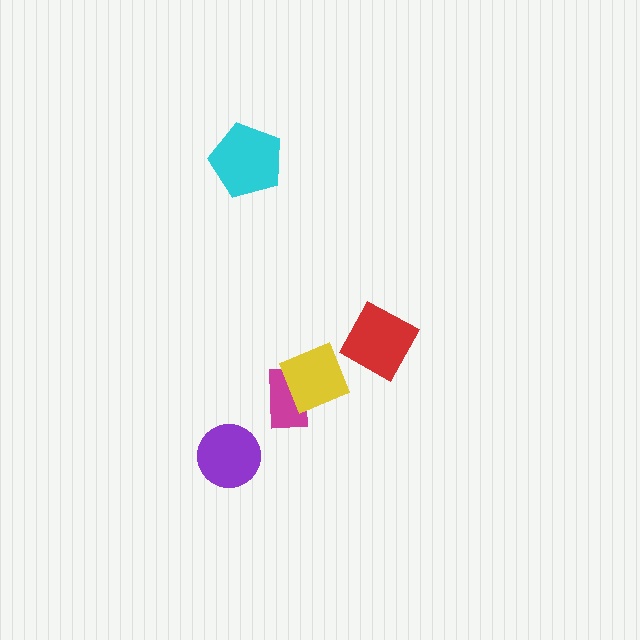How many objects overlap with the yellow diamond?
1 object overlaps with the yellow diamond.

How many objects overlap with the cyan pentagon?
0 objects overlap with the cyan pentagon.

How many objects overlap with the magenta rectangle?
1 object overlaps with the magenta rectangle.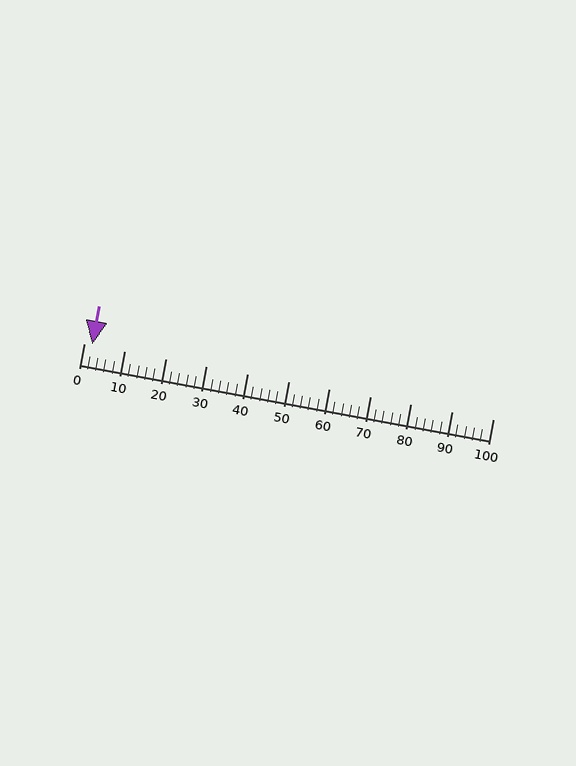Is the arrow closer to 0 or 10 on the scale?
The arrow is closer to 0.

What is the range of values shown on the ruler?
The ruler shows values from 0 to 100.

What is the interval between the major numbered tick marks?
The major tick marks are spaced 10 units apart.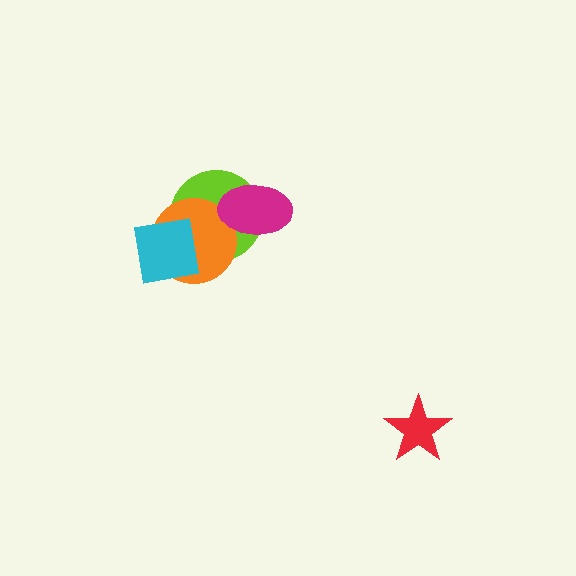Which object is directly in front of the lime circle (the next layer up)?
The orange circle is directly in front of the lime circle.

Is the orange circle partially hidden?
Yes, it is partially covered by another shape.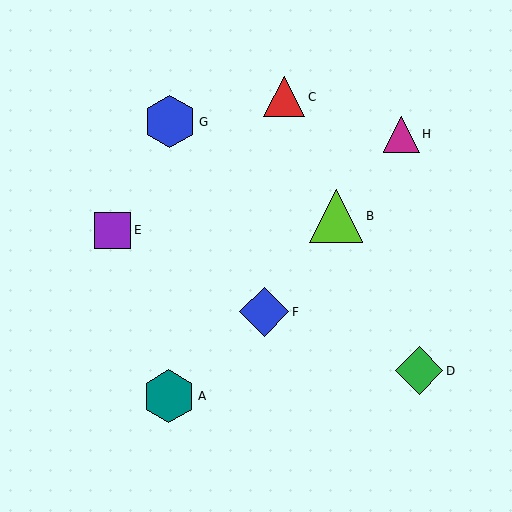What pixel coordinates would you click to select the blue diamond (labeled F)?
Click at (264, 312) to select the blue diamond F.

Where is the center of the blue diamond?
The center of the blue diamond is at (264, 312).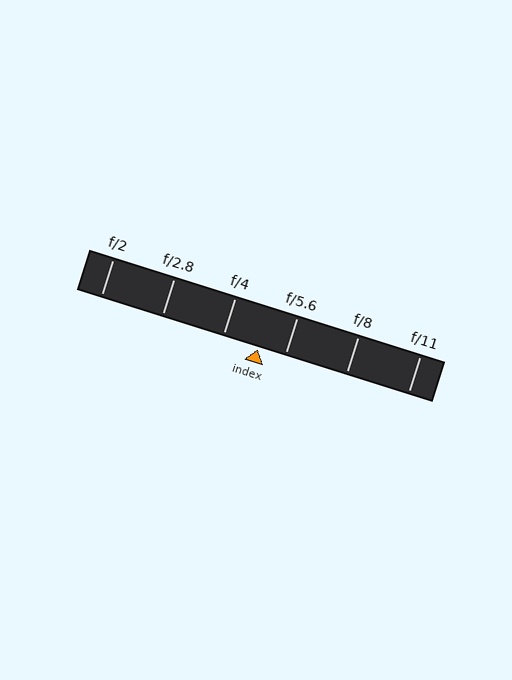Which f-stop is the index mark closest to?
The index mark is closest to f/5.6.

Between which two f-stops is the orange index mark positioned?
The index mark is between f/4 and f/5.6.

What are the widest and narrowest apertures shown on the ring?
The widest aperture shown is f/2 and the narrowest is f/11.